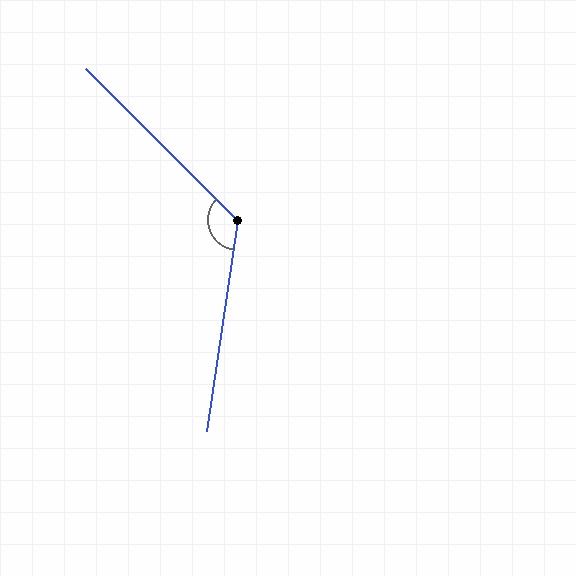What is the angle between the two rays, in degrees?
Approximately 127 degrees.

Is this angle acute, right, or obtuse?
It is obtuse.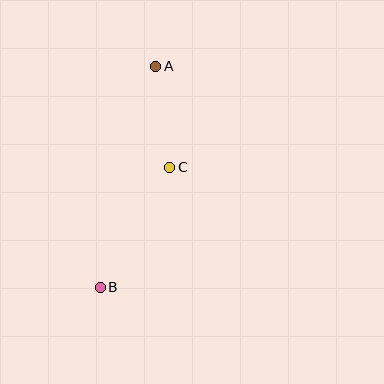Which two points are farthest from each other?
Points A and B are farthest from each other.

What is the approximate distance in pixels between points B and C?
The distance between B and C is approximately 139 pixels.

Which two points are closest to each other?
Points A and C are closest to each other.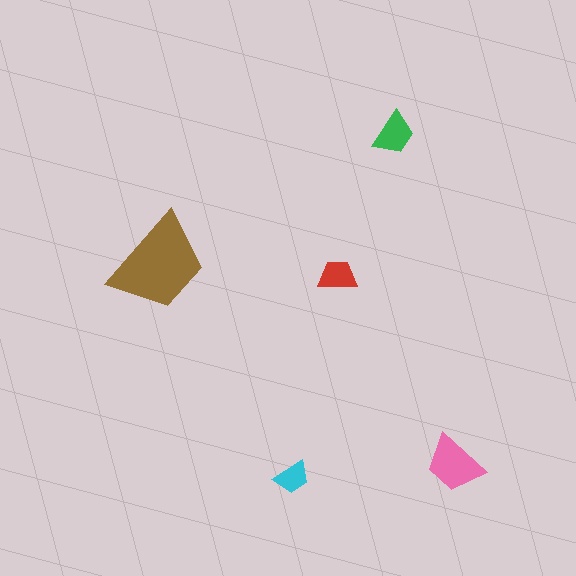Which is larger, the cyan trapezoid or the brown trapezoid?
The brown one.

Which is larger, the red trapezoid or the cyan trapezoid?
The red one.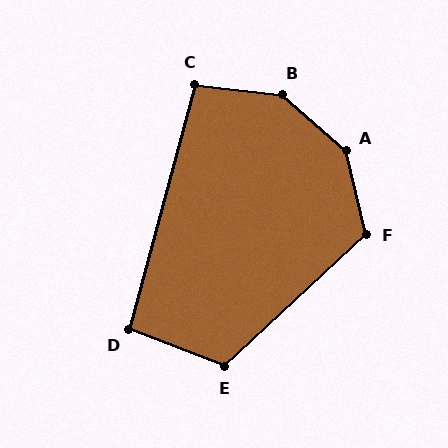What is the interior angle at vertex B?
Approximately 145 degrees (obtuse).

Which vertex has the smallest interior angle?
D, at approximately 96 degrees.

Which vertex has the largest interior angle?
A, at approximately 145 degrees.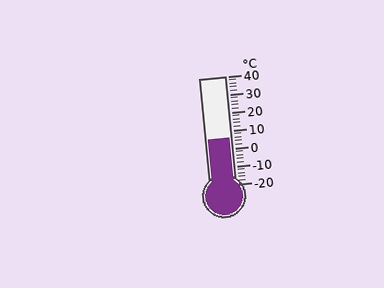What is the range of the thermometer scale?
The thermometer scale ranges from -20°C to 40°C.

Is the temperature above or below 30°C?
The temperature is below 30°C.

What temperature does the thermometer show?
The thermometer shows approximately 6°C.